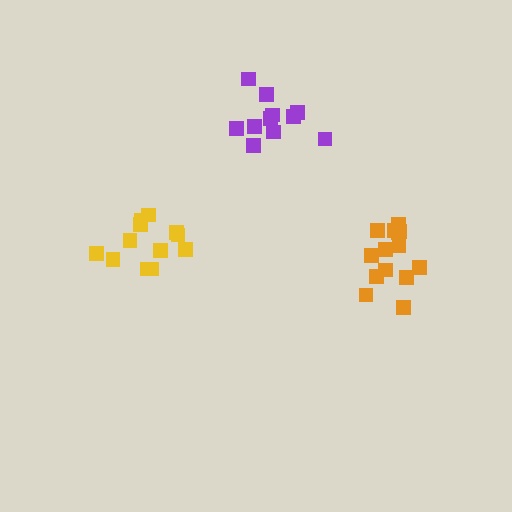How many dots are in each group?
Group 1: 12 dots, Group 2: 11 dots, Group 3: 14 dots (37 total).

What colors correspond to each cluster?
The clusters are colored: yellow, purple, orange.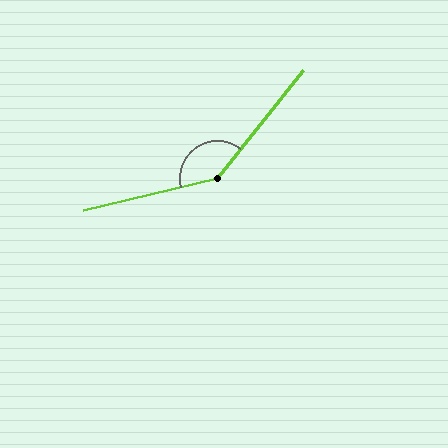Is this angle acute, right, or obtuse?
It is obtuse.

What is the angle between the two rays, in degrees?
Approximately 142 degrees.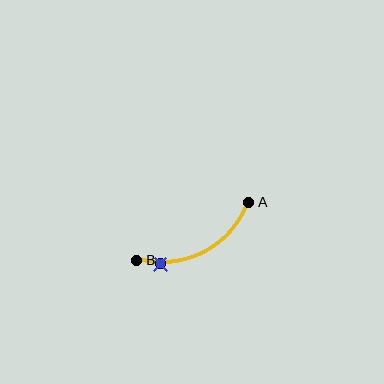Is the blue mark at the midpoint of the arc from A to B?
No. The blue mark lies on the arc but is closer to endpoint B. The arc midpoint would be at the point on the curve equidistant along the arc from both A and B.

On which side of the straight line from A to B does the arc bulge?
The arc bulges below the straight line connecting A and B.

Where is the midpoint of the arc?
The arc midpoint is the point on the curve farthest from the straight line joining A and B. It sits below that line.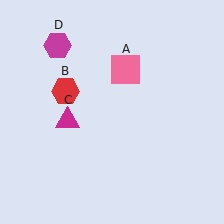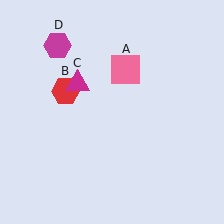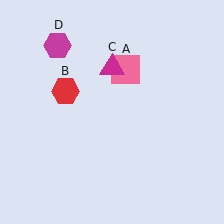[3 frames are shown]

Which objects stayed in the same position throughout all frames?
Pink square (object A) and red hexagon (object B) and magenta hexagon (object D) remained stationary.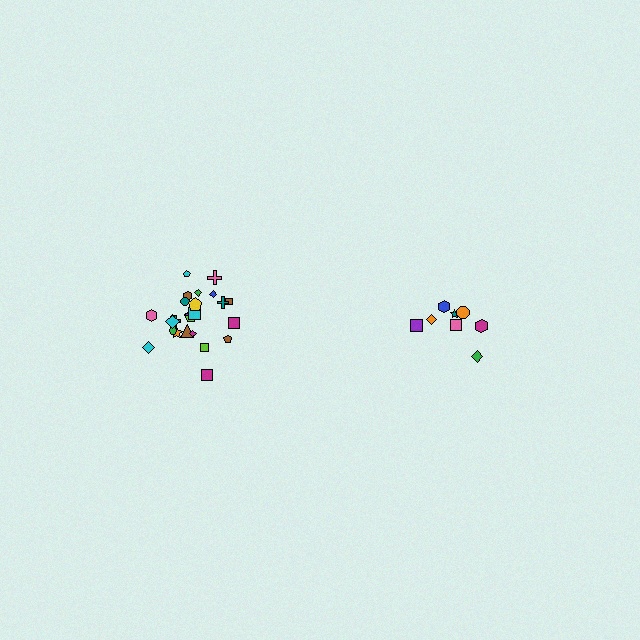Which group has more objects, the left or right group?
The left group.